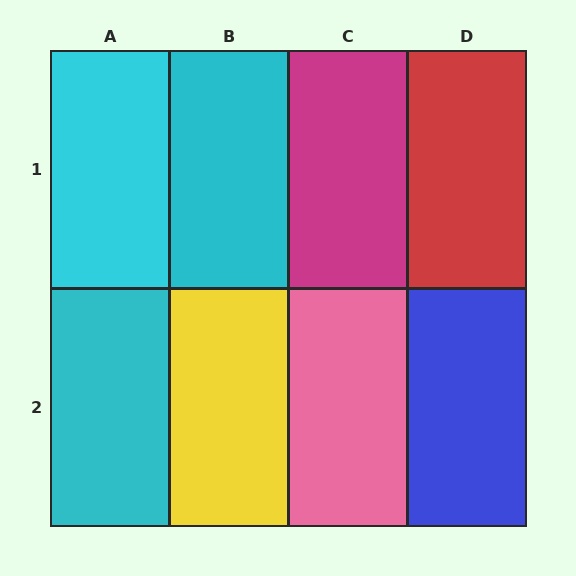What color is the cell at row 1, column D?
Red.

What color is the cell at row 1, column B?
Cyan.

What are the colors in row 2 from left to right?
Cyan, yellow, pink, blue.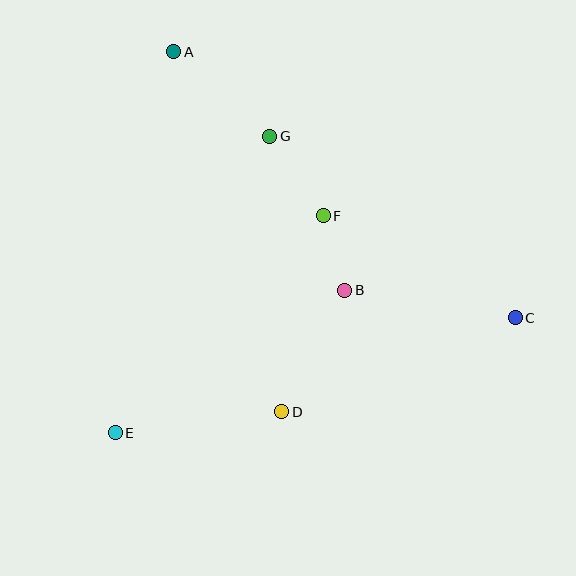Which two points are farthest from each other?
Points A and C are farthest from each other.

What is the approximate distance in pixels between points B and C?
The distance between B and C is approximately 173 pixels.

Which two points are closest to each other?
Points B and F are closest to each other.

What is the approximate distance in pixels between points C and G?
The distance between C and G is approximately 305 pixels.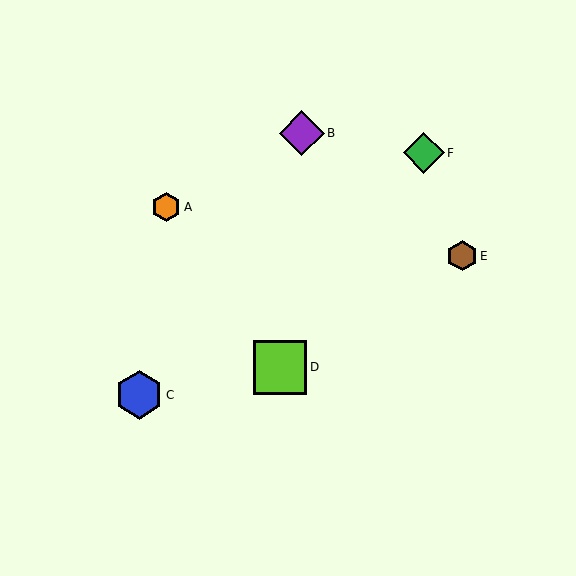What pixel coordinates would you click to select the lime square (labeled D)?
Click at (280, 367) to select the lime square D.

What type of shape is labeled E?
Shape E is a brown hexagon.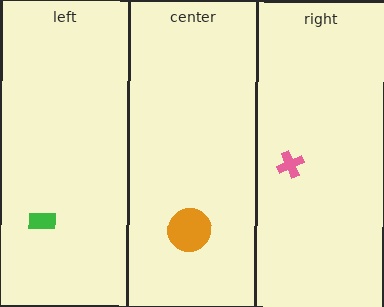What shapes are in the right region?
The pink cross.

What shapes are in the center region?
The orange circle.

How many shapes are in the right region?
1.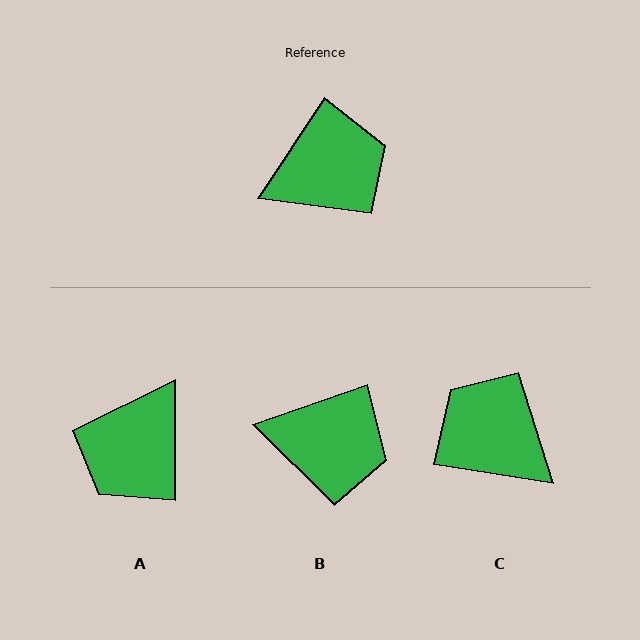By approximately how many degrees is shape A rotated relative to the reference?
Approximately 146 degrees clockwise.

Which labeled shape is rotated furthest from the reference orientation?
A, about 146 degrees away.